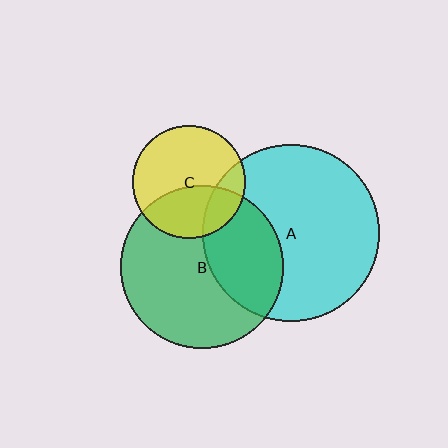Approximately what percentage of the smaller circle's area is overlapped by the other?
Approximately 35%.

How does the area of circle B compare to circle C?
Approximately 2.1 times.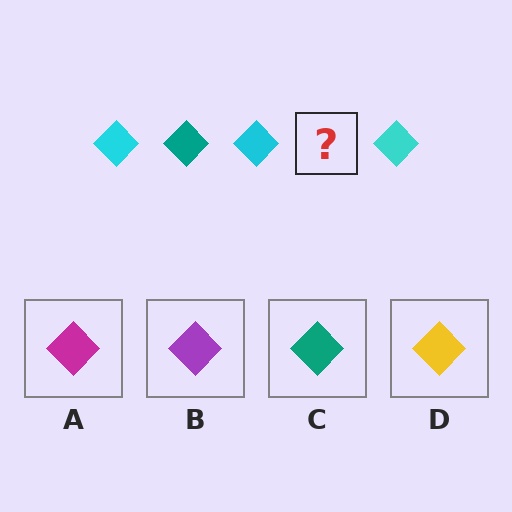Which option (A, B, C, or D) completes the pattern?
C.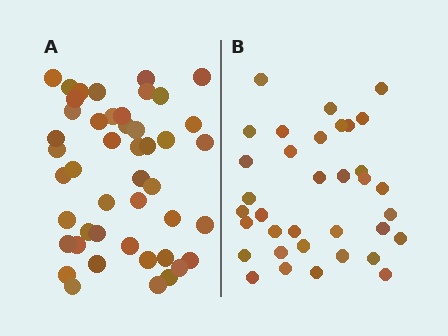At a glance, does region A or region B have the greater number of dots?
Region A (the left region) has more dots.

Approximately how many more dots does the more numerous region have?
Region A has roughly 12 or so more dots than region B.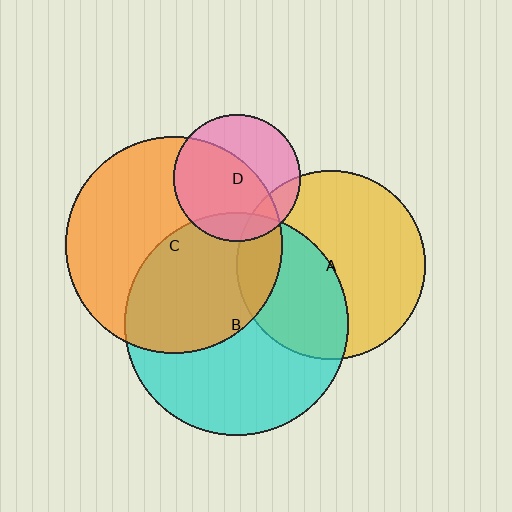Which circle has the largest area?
Circle B (cyan).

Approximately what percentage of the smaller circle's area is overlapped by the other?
Approximately 15%.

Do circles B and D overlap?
Yes.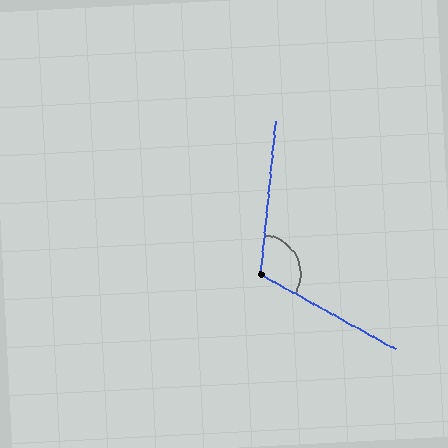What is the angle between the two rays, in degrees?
Approximately 114 degrees.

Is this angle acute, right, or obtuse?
It is obtuse.